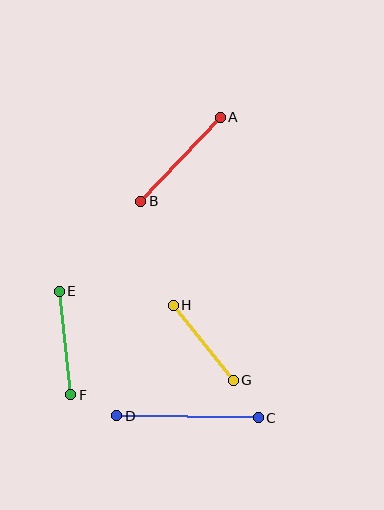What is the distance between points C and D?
The distance is approximately 142 pixels.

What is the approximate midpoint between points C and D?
The midpoint is at approximately (187, 417) pixels.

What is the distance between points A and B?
The distance is approximately 115 pixels.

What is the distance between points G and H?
The distance is approximately 96 pixels.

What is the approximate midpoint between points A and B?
The midpoint is at approximately (181, 159) pixels.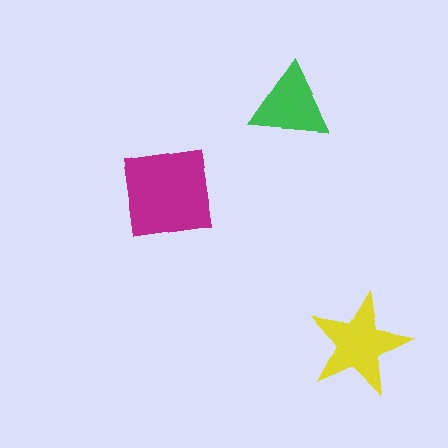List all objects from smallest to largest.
The green triangle, the yellow star, the magenta square.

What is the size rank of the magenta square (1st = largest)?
1st.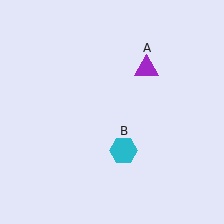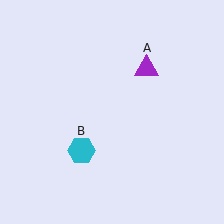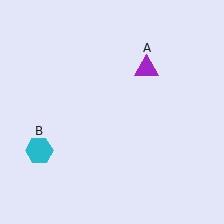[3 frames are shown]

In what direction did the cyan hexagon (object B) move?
The cyan hexagon (object B) moved left.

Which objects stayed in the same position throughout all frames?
Purple triangle (object A) remained stationary.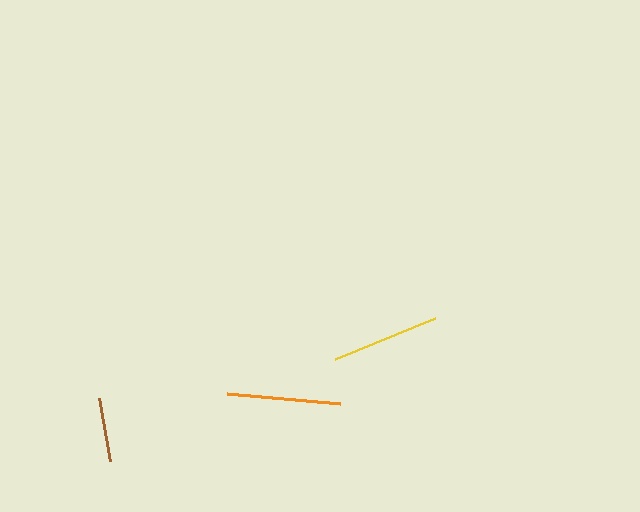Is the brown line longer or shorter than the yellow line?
The yellow line is longer than the brown line.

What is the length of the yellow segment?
The yellow segment is approximately 107 pixels long.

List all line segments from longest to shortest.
From longest to shortest: orange, yellow, brown.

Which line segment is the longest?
The orange line is the longest at approximately 113 pixels.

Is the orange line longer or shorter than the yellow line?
The orange line is longer than the yellow line.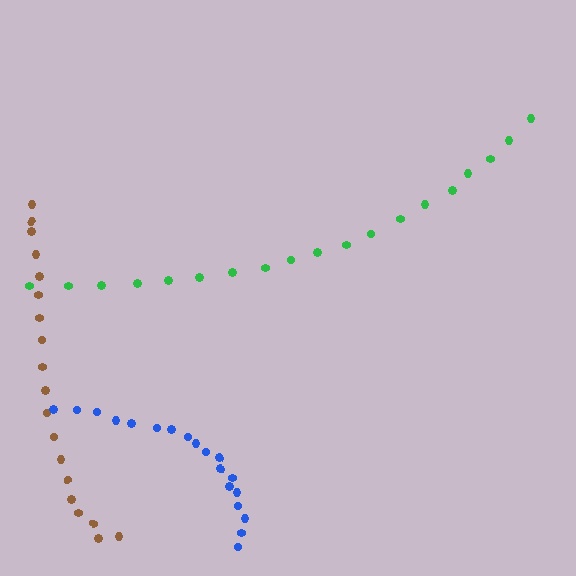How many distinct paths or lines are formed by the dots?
There are 3 distinct paths.